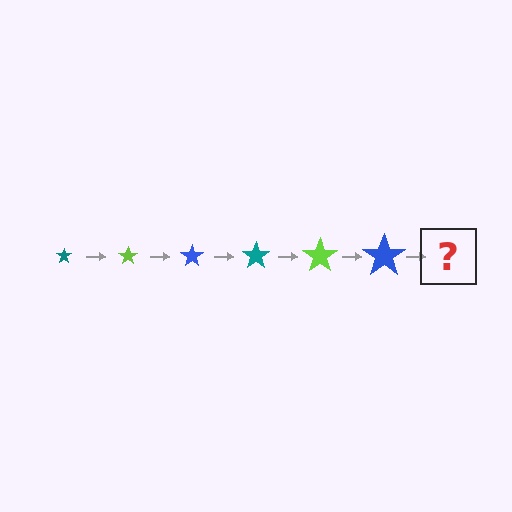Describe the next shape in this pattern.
It should be a teal star, larger than the previous one.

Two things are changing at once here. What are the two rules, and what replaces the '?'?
The two rules are that the star grows larger each step and the color cycles through teal, lime, and blue. The '?' should be a teal star, larger than the previous one.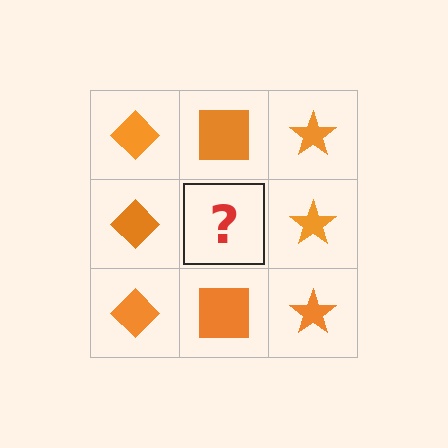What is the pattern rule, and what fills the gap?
The rule is that each column has a consistent shape. The gap should be filled with an orange square.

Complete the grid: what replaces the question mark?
The question mark should be replaced with an orange square.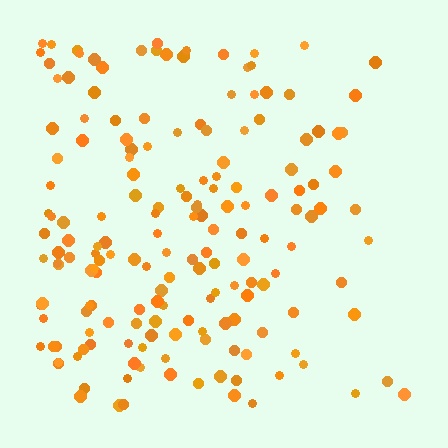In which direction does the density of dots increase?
From right to left, with the left side densest.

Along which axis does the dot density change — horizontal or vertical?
Horizontal.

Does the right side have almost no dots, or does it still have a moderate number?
Still a moderate number, just noticeably fewer than the left.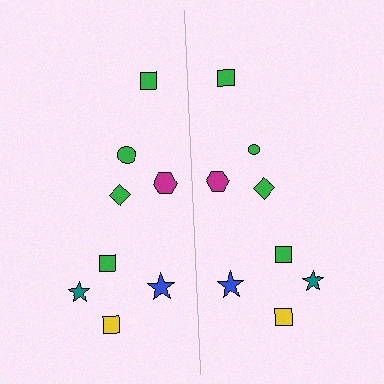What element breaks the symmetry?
The green circle on the right side has a different size than its mirror counterpart.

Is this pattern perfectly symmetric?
No, the pattern is not perfectly symmetric. The green circle on the right side has a different size than its mirror counterpart.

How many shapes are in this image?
There are 16 shapes in this image.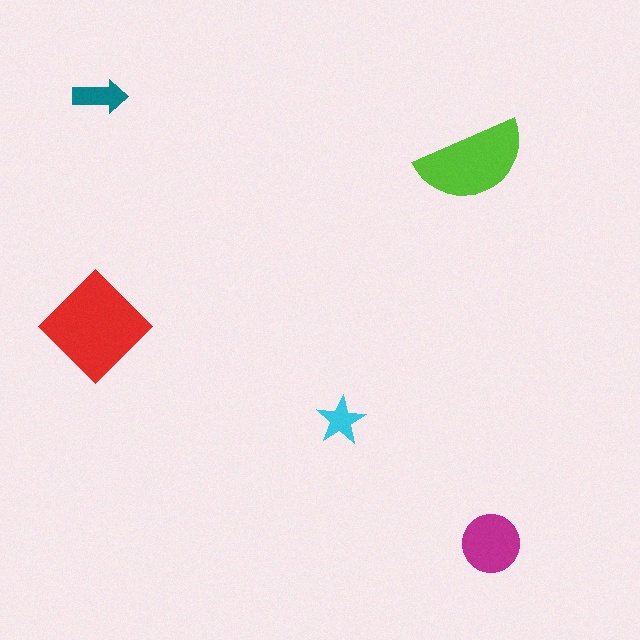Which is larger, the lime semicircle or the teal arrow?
The lime semicircle.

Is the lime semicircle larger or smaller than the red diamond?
Smaller.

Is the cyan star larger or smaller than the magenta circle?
Smaller.